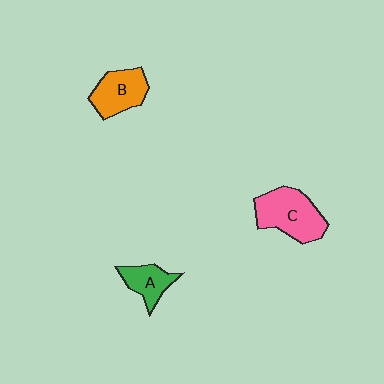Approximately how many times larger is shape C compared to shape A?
Approximately 1.8 times.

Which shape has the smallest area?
Shape A (green).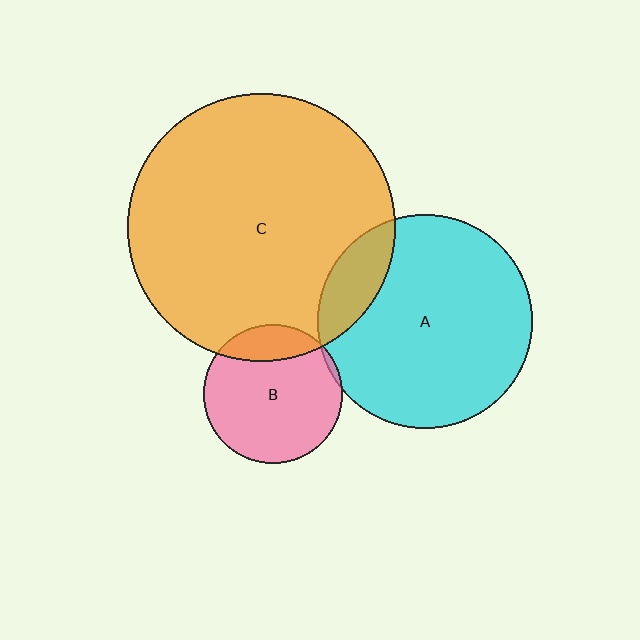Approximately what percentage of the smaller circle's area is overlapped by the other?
Approximately 15%.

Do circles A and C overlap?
Yes.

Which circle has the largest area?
Circle C (orange).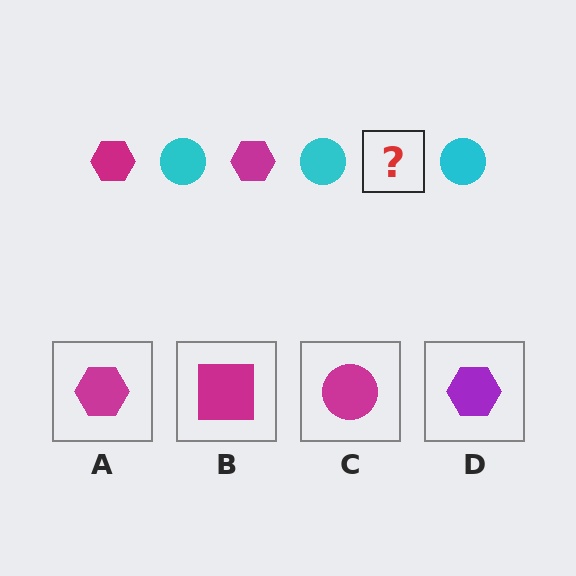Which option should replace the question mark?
Option A.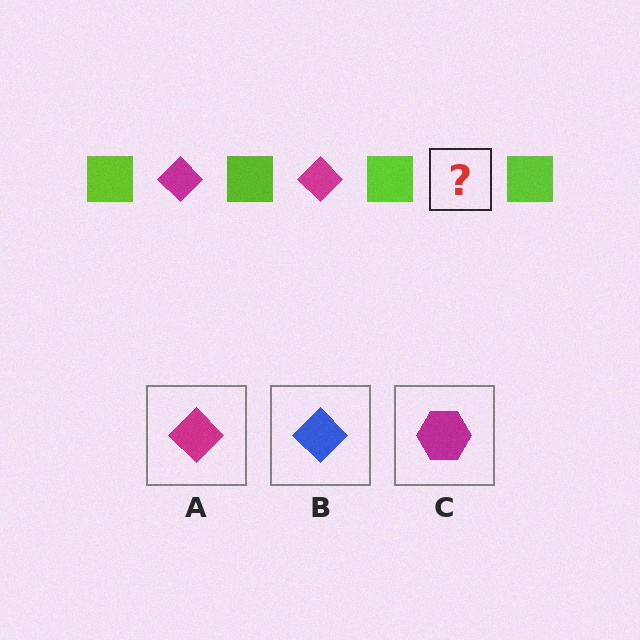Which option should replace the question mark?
Option A.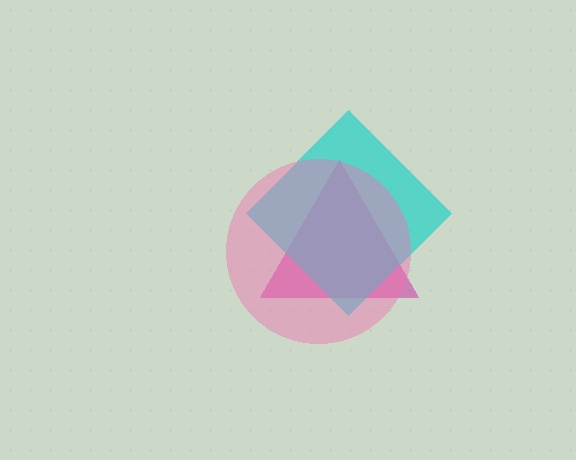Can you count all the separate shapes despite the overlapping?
Yes, there are 3 separate shapes.